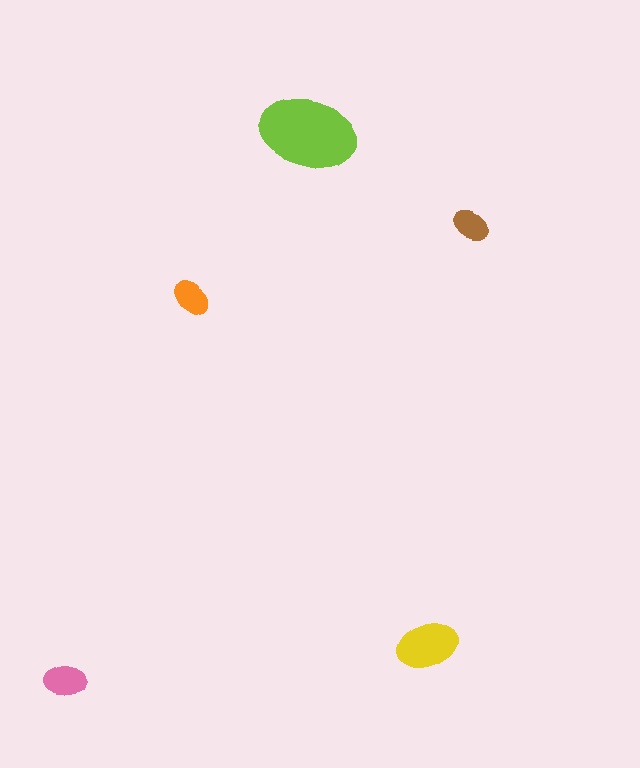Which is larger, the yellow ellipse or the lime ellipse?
The lime one.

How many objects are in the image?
There are 5 objects in the image.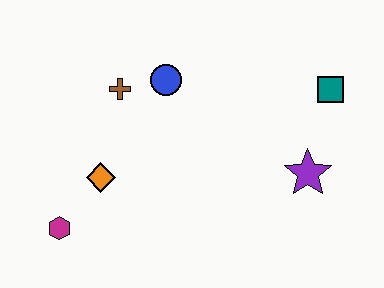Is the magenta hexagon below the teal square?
Yes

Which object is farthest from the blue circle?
The magenta hexagon is farthest from the blue circle.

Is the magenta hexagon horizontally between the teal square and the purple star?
No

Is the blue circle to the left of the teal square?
Yes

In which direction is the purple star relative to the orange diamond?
The purple star is to the right of the orange diamond.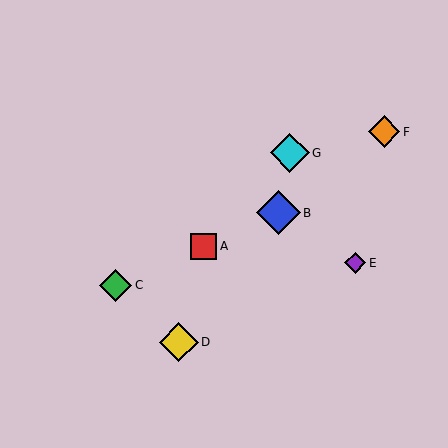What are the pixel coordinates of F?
Object F is at (384, 132).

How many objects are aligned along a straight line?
3 objects (A, B, C) are aligned along a straight line.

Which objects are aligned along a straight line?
Objects A, B, C are aligned along a straight line.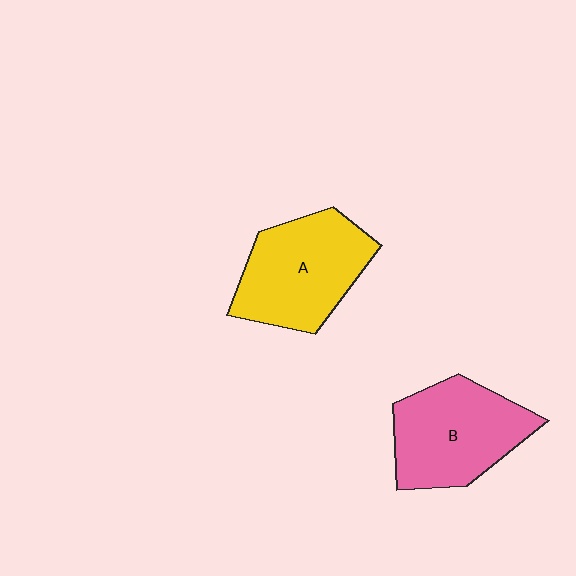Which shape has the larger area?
Shape A (yellow).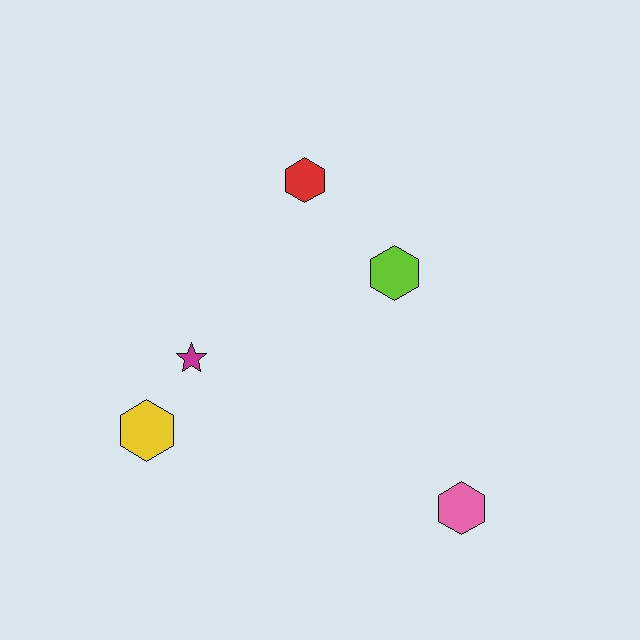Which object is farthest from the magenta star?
The pink hexagon is farthest from the magenta star.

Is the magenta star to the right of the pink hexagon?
No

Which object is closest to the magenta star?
The yellow hexagon is closest to the magenta star.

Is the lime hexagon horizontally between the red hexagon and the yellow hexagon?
No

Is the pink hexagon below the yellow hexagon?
Yes